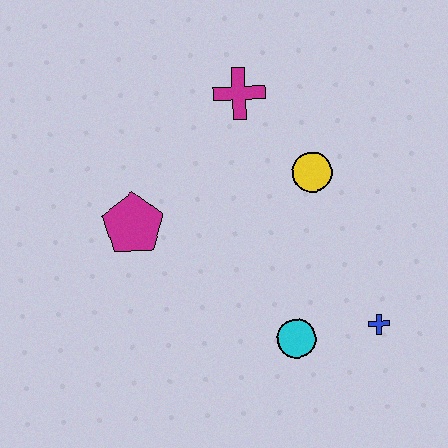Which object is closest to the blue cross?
The cyan circle is closest to the blue cross.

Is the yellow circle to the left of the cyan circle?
No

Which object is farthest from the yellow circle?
The magenta pentagon is farthest from the yellow circle.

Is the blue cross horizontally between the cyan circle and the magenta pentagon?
No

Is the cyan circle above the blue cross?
No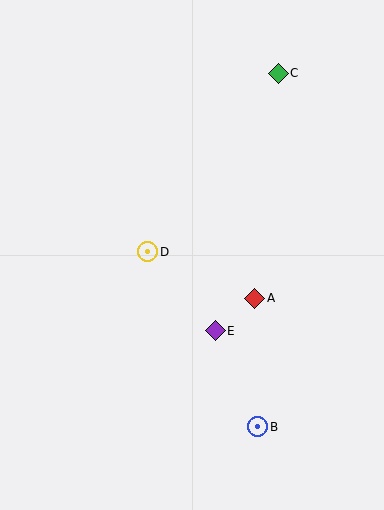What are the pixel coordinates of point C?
Point C is at (278, 73).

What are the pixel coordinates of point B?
Point B is at (258, 427).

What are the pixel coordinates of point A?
Point A is at (255, 298).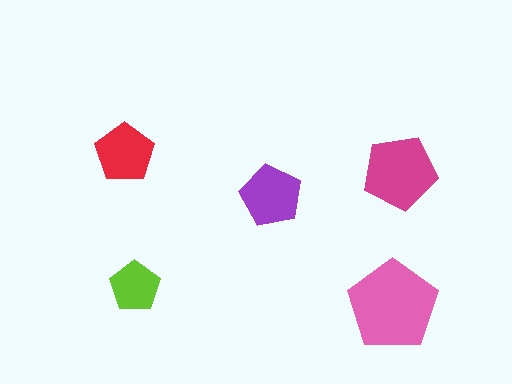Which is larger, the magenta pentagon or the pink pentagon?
The pink one.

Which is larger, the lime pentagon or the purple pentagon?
The purple one.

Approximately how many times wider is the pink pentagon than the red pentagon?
About 1.5 times wider.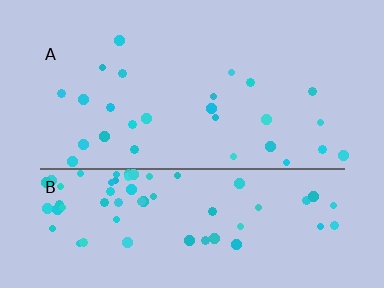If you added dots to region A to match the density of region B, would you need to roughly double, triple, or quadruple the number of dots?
Approximately triple.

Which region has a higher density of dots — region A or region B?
B (the bottom).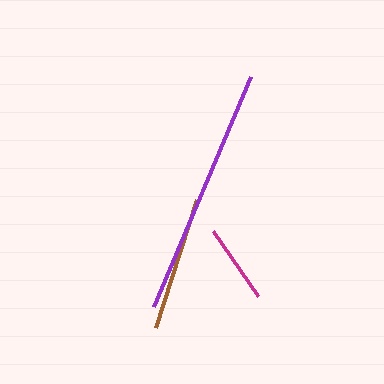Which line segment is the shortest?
The magenta line is the shortest at approximately 79 pixels.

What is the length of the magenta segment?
The magenta segment is approximately 79 pixels long.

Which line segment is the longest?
The purple line is the longest at approximately 250 pixels.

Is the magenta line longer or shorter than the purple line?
The purple line is longer than the magenta line.